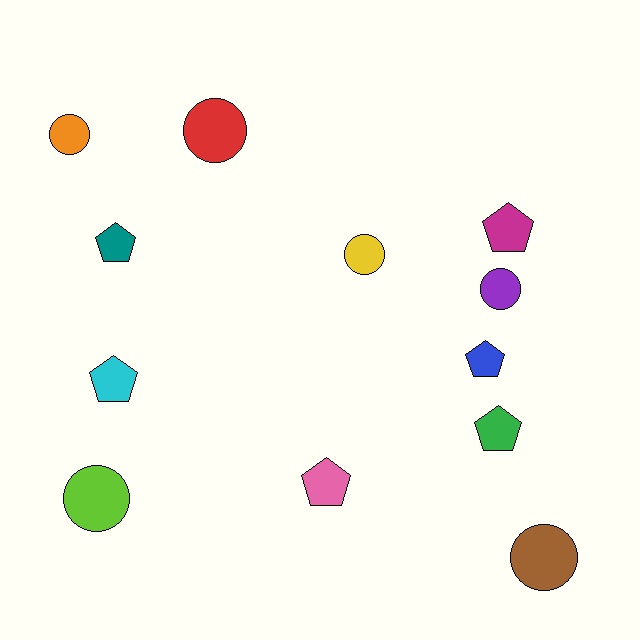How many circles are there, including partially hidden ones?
There are 6 circles.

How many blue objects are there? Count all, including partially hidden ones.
There is 1 blue object.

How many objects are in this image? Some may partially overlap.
There are 12 objects.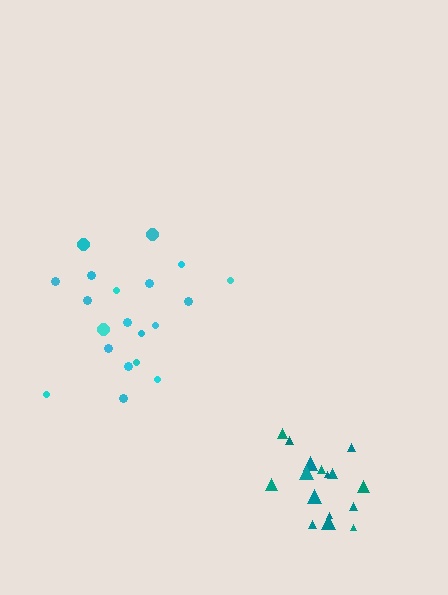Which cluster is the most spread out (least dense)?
Cyan.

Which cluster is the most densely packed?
Teal.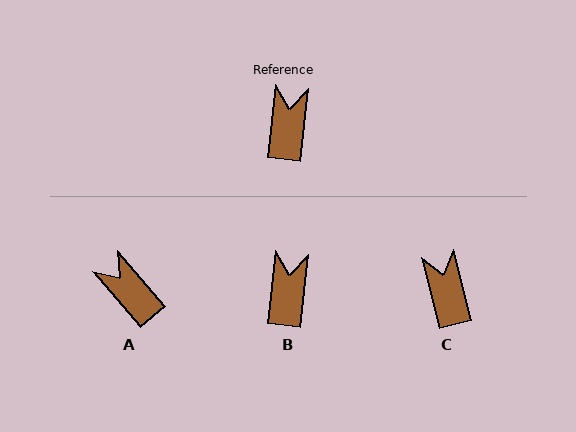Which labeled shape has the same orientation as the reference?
B.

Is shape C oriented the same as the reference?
No, it is off by about 20 degrees.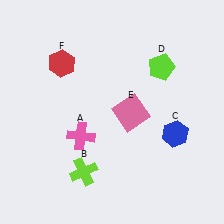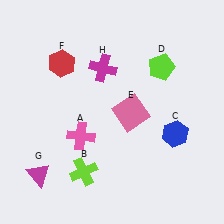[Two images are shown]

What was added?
A magenta triangle (G), a magenta cross (H) were added in Image 2.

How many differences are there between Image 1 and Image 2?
There are 2 differences between the two images.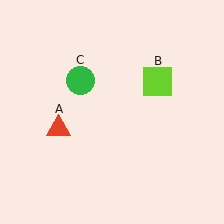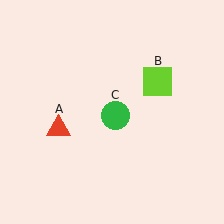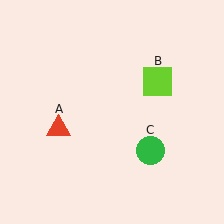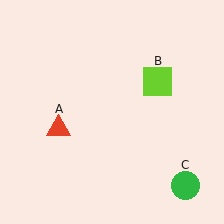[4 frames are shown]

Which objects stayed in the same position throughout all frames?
Red triangle (object A) and lime square (object B) remained stationary.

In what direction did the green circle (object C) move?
The green circle (object C) moved down and to the right.